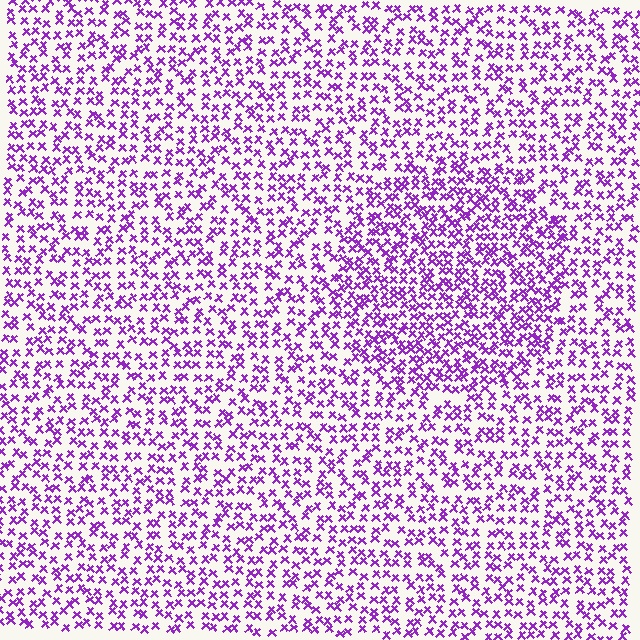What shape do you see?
I see a circle.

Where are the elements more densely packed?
The elements are more densely packed inside the circle boundary.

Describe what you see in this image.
The image contains small purple elements arranged at two different densities. A circle-shaped region is visible where the elements are more densely packed than the surrounding area.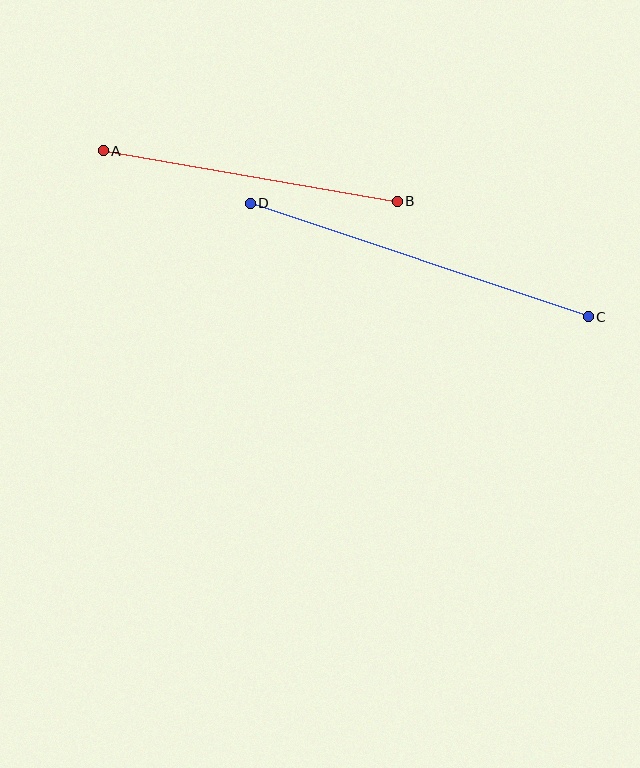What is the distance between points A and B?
The distance is approximately 298 pixels.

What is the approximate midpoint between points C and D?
The midpoint is at approximately (419, 260) pixels.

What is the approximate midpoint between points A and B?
The midpoint is at approximately (250, 176) pixels.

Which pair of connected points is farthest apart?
Points C and D are farthest apart.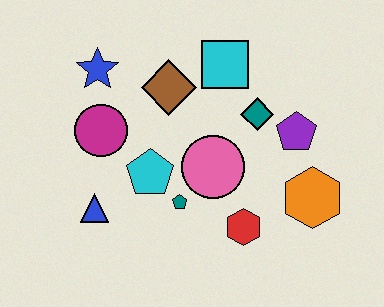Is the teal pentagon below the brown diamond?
Yes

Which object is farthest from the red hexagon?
The blue star is farthest from the red hexagon.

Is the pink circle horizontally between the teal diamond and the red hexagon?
No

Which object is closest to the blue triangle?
The cyan pentagon is closest to the blue triangle.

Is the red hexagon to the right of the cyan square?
Yes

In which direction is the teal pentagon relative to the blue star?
The teal pentagon is below the blue star.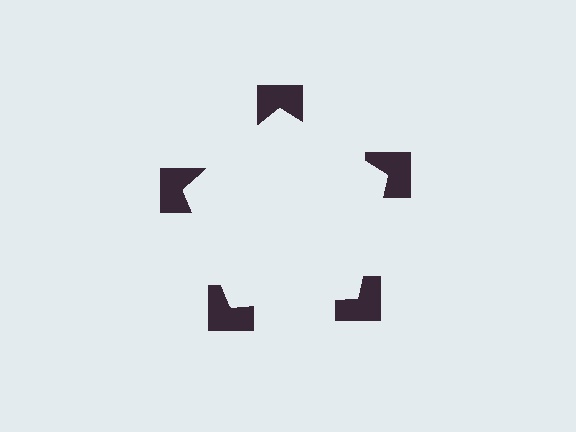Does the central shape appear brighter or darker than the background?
It typically appears slightly brighter than the background, even though no actual brightness change is drawn.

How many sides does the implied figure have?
5 sides.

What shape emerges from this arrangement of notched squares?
An illusory pentagon — its edges are inferred from the aligned wedge cuts in the notched squares, not physically drawn.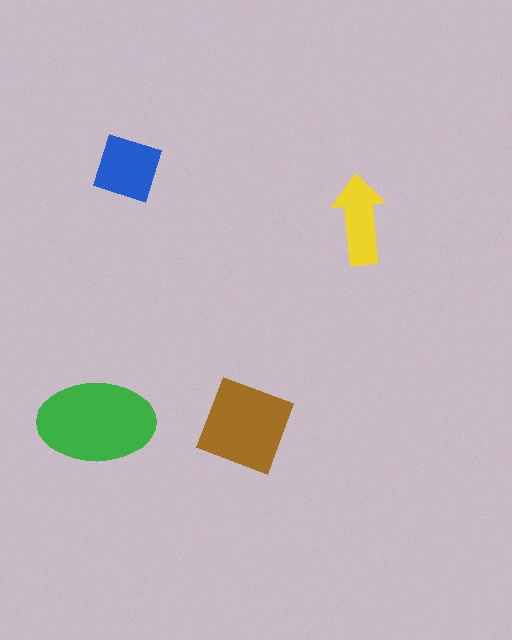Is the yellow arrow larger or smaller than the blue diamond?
Smaller.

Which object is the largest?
The green ellipse.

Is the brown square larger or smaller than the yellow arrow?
Larger.